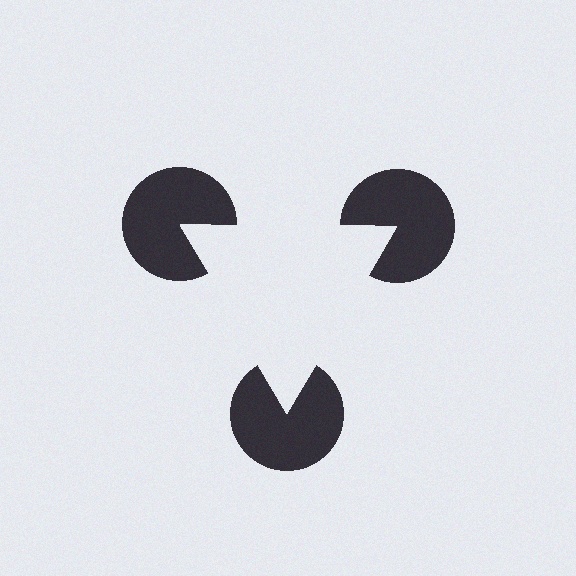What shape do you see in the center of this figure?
An illusory triangle — its edges are inferred from the aligned wedge cuts in the pac-man discs, not physically drawn.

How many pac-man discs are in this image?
There are 3 — one at each vertex of the illusory triangle.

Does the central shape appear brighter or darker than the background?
It typically appears slightly brighter than the background, even though no actual brightness change is drawn.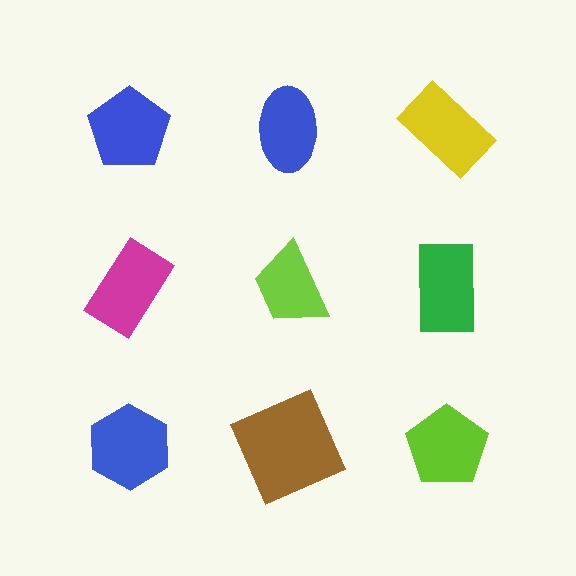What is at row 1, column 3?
A yellow rectangle.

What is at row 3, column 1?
A blue hexagon.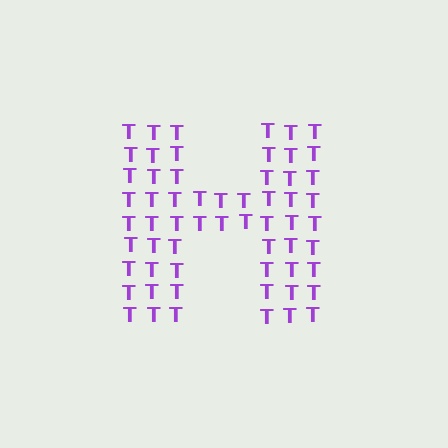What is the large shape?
The large shape is the letter H.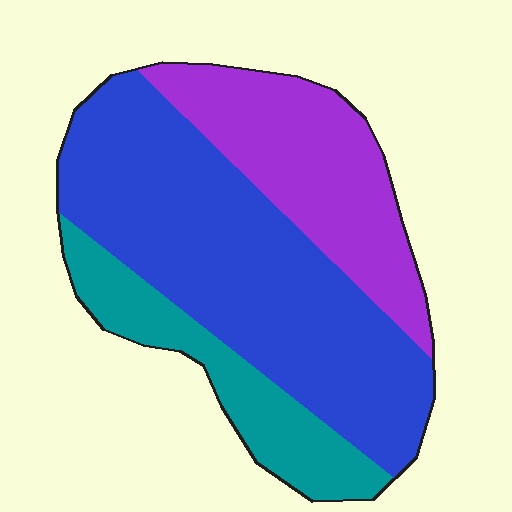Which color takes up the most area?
Blue, at roughly 55%.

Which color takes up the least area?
Teal, at roughly 20%.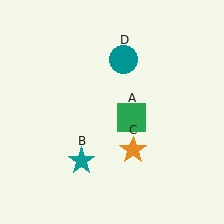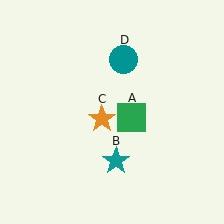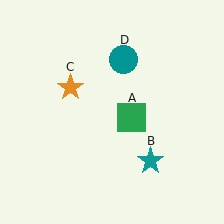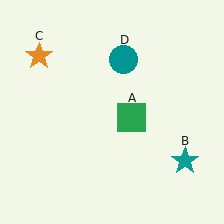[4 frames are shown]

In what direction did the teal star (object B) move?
The teal star (object B) moved right.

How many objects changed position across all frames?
2 objects changed position: teal star (object B), orange star (object C).